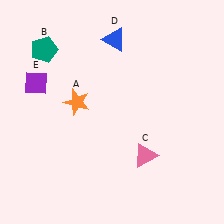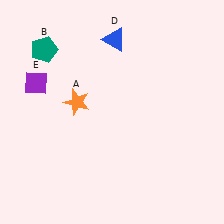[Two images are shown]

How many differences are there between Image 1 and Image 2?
There is 1 difference between the two images.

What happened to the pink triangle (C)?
The pink triangle (C) was removed in Image 2. It was in the bottom-right area of Image 1.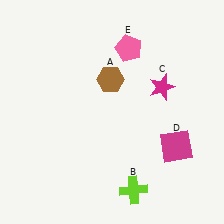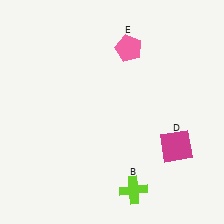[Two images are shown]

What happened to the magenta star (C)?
The magenta star (C) was removed in Image 2. It was in the top-right area of Image 1.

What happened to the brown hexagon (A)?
The brown hexagon (A) was removed in Image 2. It was in the top-left area of Image 1.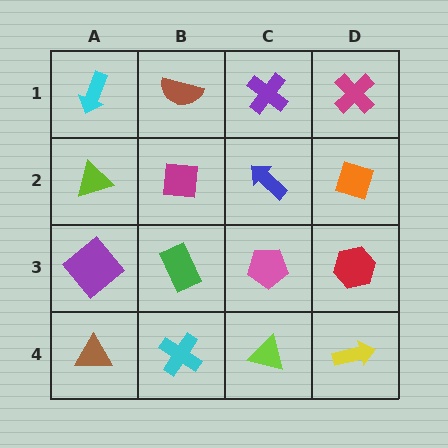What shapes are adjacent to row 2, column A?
A cyan arrow (row 1, column A), a purple diamond (row 3, column A), a magenta square (row 2, column B).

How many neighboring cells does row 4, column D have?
2.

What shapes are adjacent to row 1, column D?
An orange diamond (row 2, column D), a purple cross (row 1, column C).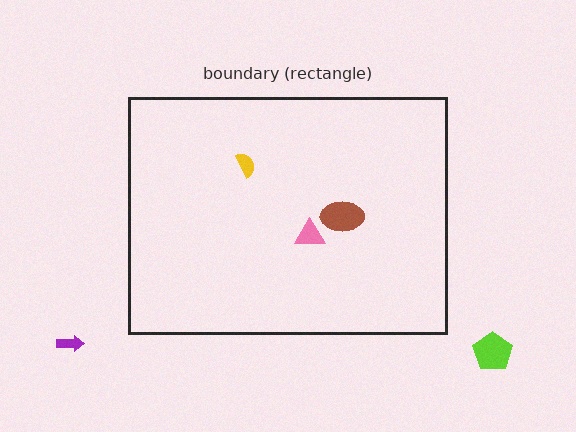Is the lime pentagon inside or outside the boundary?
Outside.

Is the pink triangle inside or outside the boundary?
Inside.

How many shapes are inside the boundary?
3 inside, 2 outside.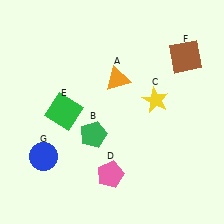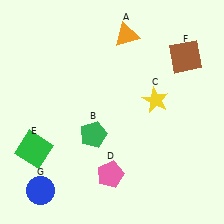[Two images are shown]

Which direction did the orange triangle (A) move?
The orange triangle (A) moved up.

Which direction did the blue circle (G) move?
The blue circle (G) moved down.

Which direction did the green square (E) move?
The green square (E) moved down.